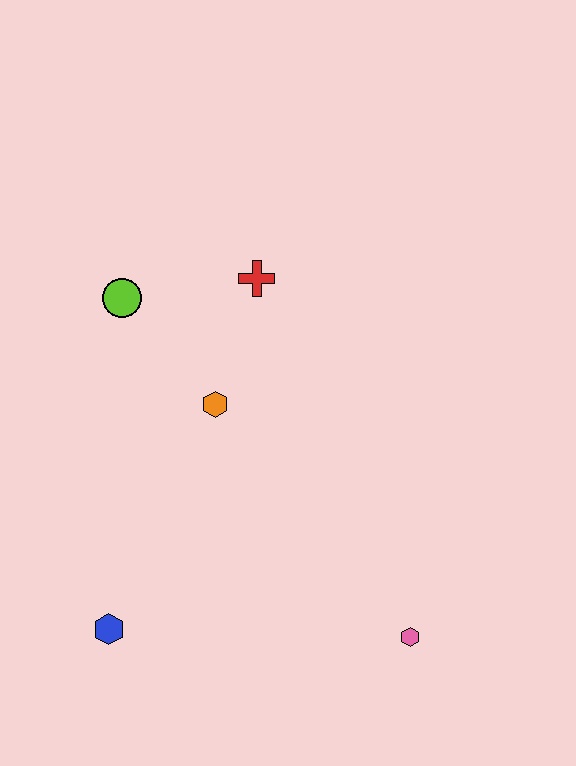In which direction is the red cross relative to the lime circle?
The red cross is to the right of the lime circle.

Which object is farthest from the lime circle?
The pink hexagon is farthest from the lime circle.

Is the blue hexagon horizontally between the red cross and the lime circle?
No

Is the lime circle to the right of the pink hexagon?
No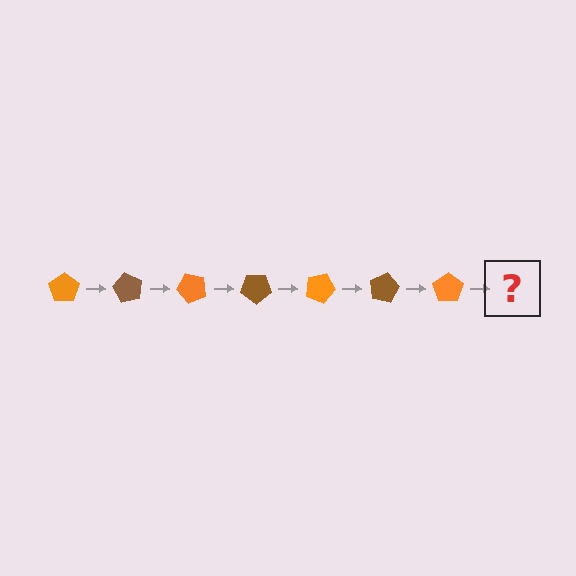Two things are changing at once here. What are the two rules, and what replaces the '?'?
The two rules are that it rotates 60 degrees each step and the color cycles through orange and brown. The '?' should be a brown pentagon, rotated 420 degrees from the start.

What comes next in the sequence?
The next element should be a brown pentagon, rotated 420 degrees from the start.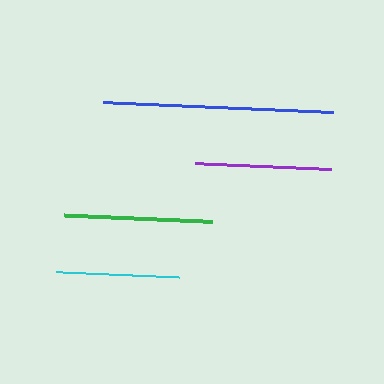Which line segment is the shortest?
The cyan line is the shortest at approximately 123 pixels.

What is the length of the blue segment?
The blue segment is approximately 231 pixels long.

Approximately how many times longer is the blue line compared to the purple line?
The blue line is approximately 1.7 times the length of the purple line.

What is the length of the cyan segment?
The cyan segment is approximately 123 pixels long.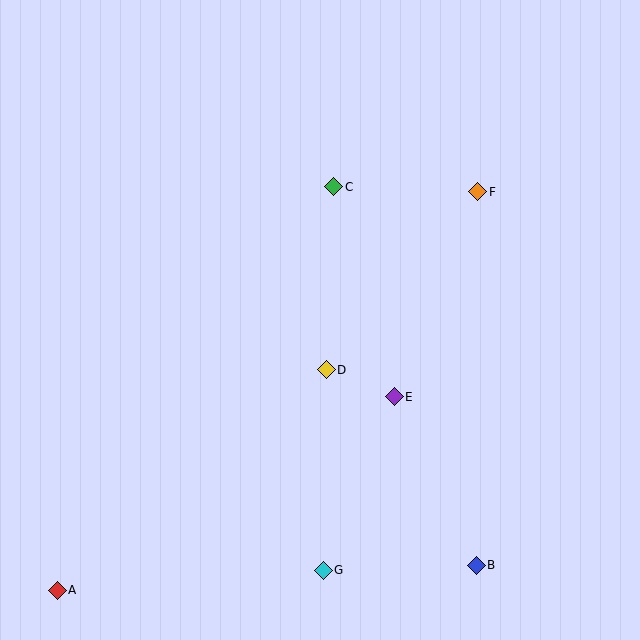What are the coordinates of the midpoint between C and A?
The midpoint between C and A is at (195, 389).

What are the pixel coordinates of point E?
Point E is at (394, 397).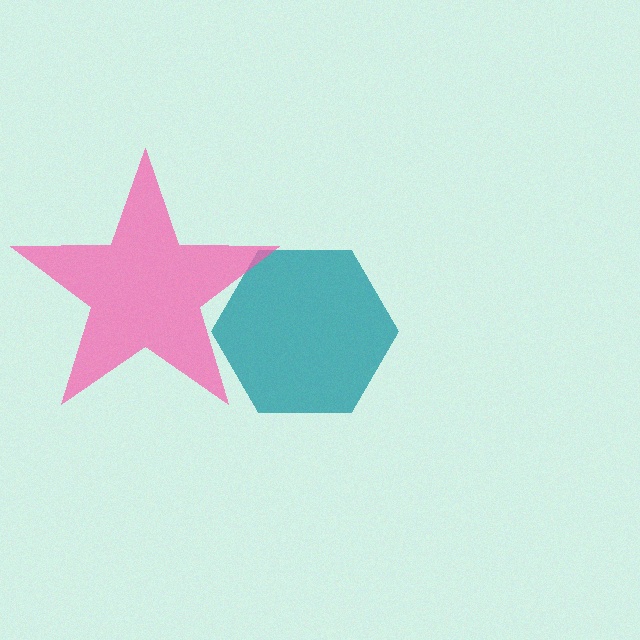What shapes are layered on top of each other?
The layered shapes are: a teal hexagon, a pink star.